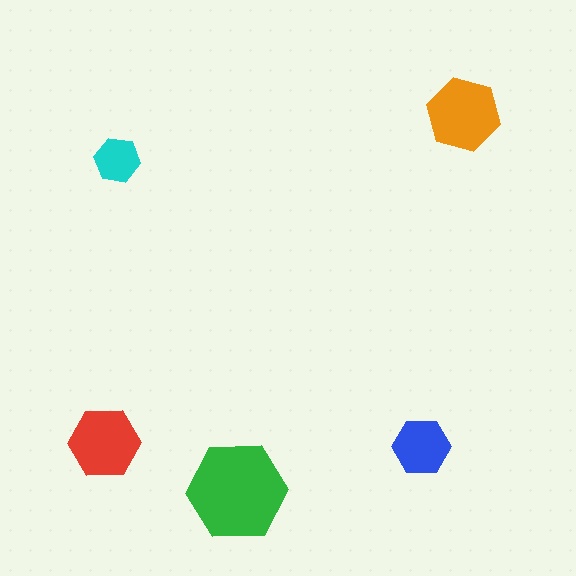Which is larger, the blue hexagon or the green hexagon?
The green one.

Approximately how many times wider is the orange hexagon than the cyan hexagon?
About 1.5 times wider.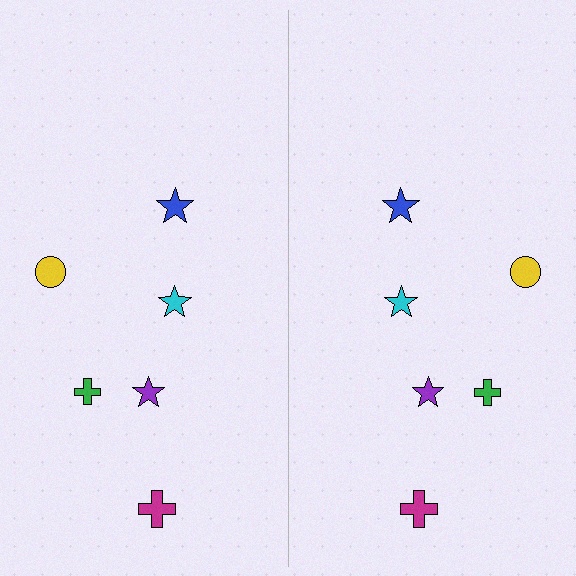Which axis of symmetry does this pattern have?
The pattern has a vertical axis of symmetry running through the center of the image.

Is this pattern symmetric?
Yes, this pattern has bilateral (reflection) symmetry.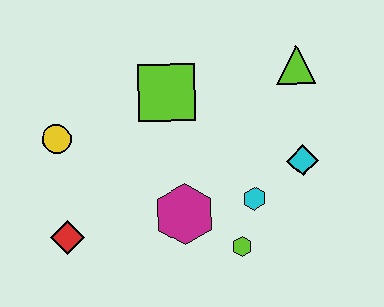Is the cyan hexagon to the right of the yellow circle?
Yes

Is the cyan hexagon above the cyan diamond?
No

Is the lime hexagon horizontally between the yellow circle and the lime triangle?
Yes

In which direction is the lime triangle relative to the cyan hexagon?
The lime triangle is above the cyan hexagon.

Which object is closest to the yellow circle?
The red diamond is closest to the yellow circle.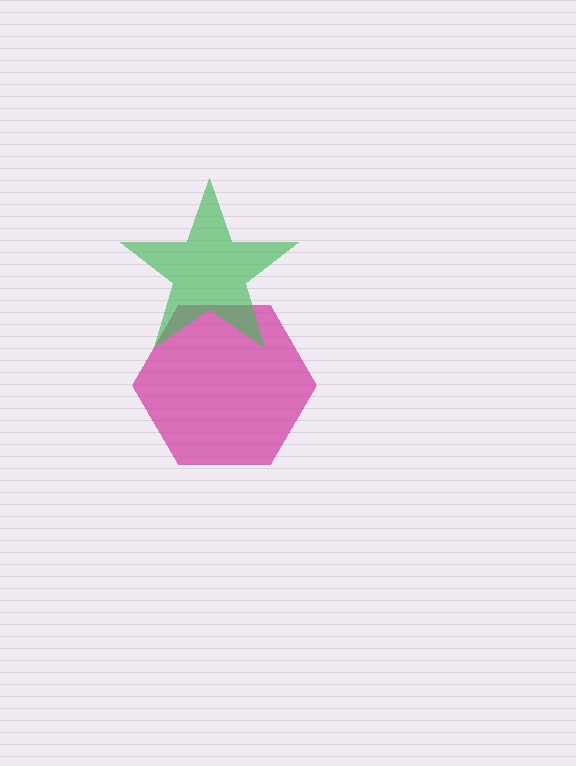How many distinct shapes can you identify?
There are 2 distinct shapes: a magenta hexagon, a green star.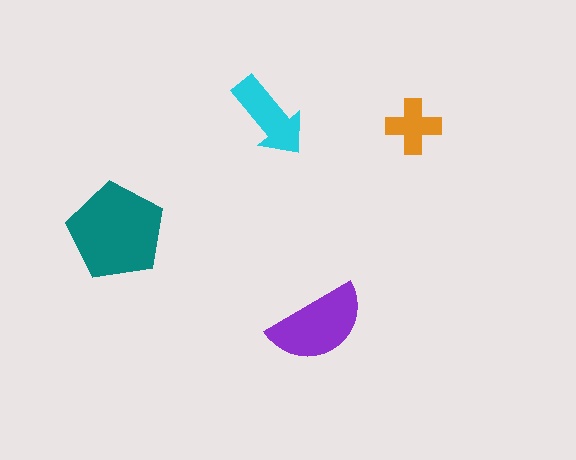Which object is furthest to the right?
The orange cross is rightmost.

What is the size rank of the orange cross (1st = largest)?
4th.